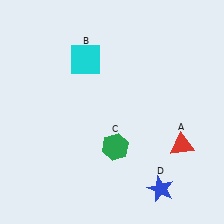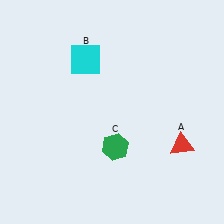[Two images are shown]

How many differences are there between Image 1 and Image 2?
There is 1 difference between the two images.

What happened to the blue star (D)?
The blue star (D) was removed in Image 2. It was in the bottom-right area of Image 1.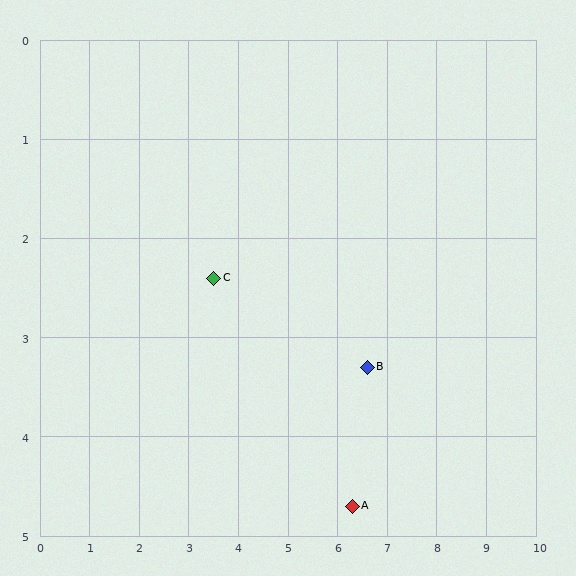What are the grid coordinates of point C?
Point C is at approximately (3.5, 2.4).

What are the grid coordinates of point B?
Point B is at approximately (6.6, 3.3).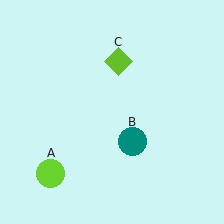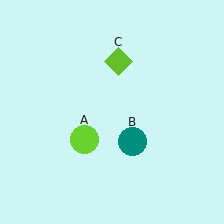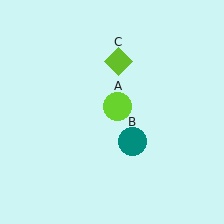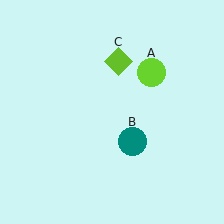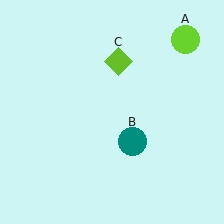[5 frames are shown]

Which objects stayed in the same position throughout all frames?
Teal circle (object B) and lime diamond (object C) remained stationary.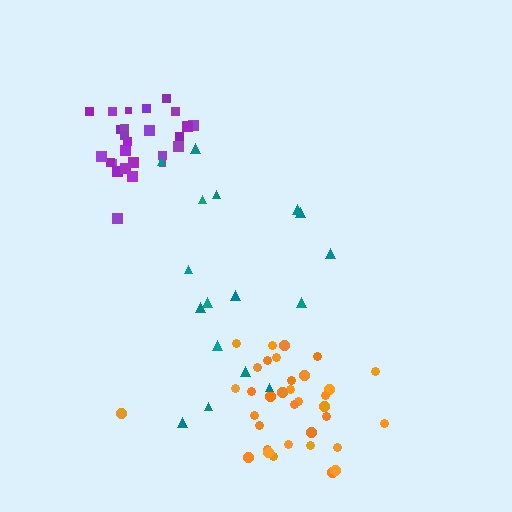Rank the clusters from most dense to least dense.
purple, orange, teal.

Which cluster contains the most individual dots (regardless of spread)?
Orange (35).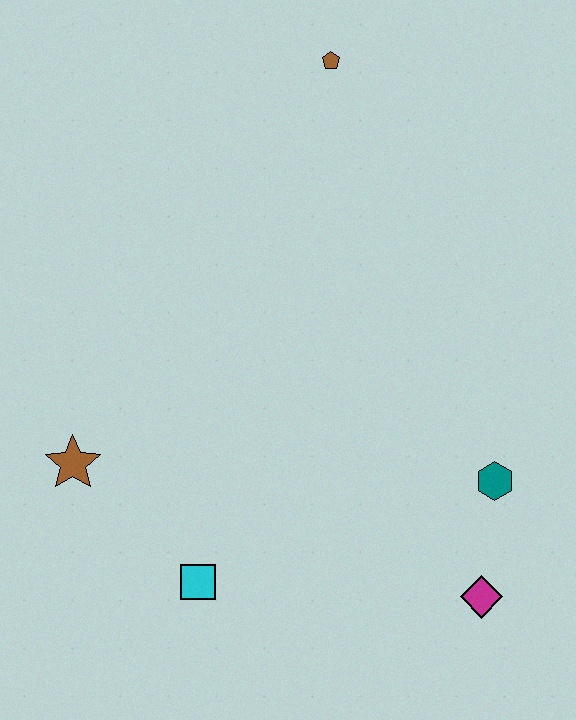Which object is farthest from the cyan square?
The brown pentagon is farthest from the cyan square.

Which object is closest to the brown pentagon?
The teal hexagon is closest to the brown pentagon.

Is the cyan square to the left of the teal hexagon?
Yes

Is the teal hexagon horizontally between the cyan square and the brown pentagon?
No